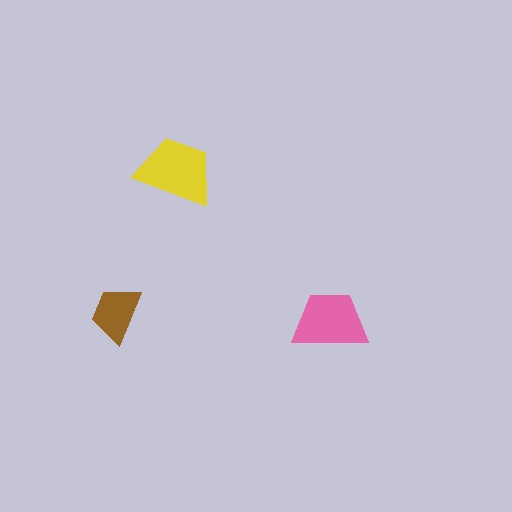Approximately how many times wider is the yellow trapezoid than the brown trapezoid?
About 1.5 times wider.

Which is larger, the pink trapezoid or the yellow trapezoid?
The yellow one.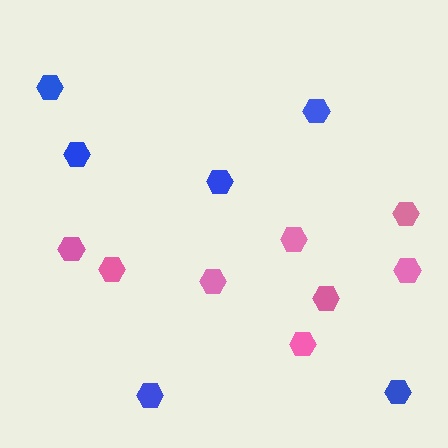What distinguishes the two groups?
There are 2 groups: one group of blue hexagons (6) and one group of pink hexagons (8).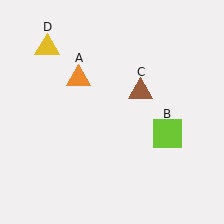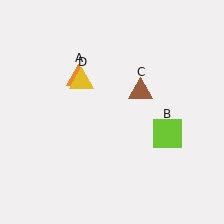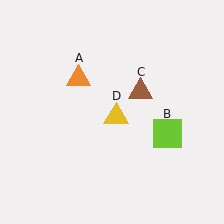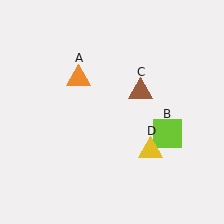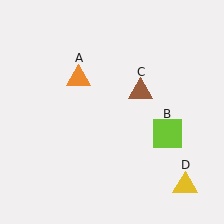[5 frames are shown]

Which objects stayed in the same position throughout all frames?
Orange triangle (object A) and lime square (object B) and brown triangle (object C) remained stationary.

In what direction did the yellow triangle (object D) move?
The yellow triangle (object D) moved down and to the right.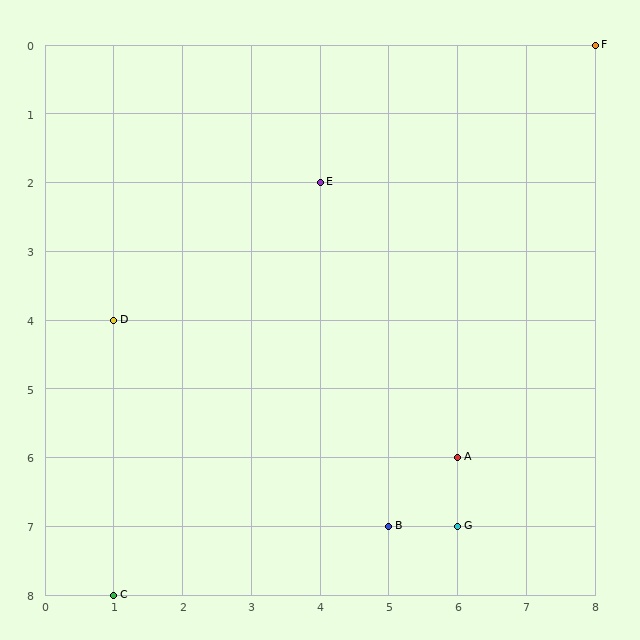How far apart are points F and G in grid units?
Points F and G are 2 columns and 7 rows apart (about 7.3 grid units diagonally).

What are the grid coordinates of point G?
Point G is at grid coordinates (6, 7).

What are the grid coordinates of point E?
Point E is at grid coordinates (4, 2).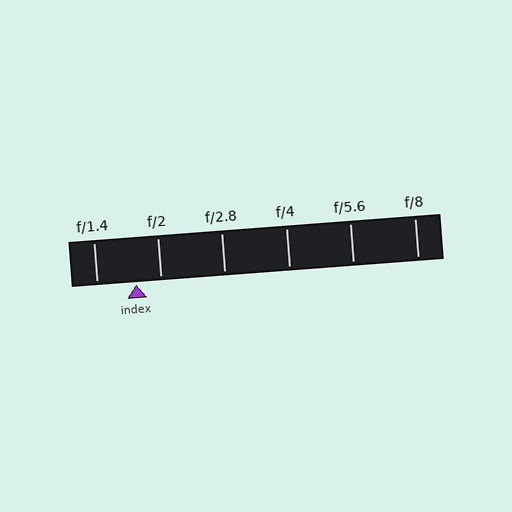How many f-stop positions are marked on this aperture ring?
There are 6 f-stop positions marked.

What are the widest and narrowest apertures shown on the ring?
The widest aperture shown is f/1.4 and the narrowest is f/8.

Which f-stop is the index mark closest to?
The index mark is closest to f/2.